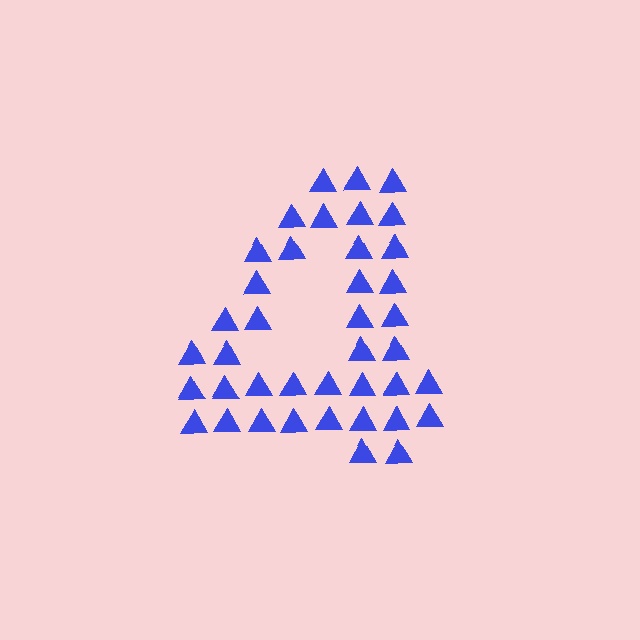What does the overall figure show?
The overall figure shows the digit 4.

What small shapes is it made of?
It is made of small triangles.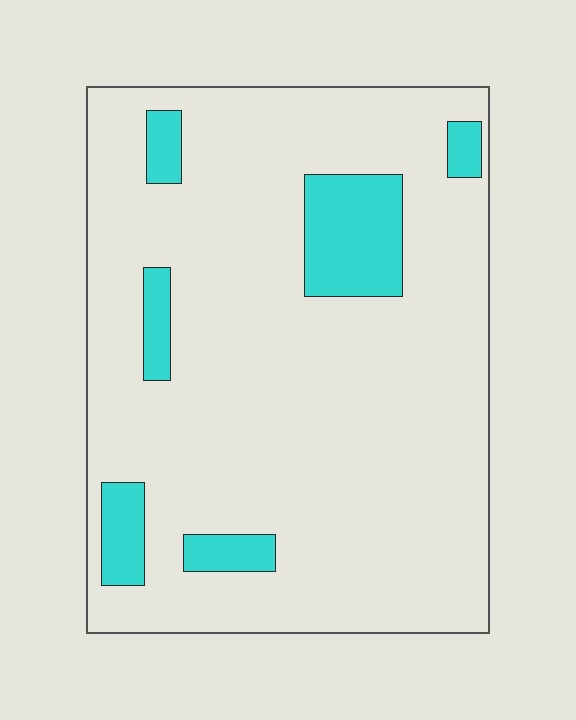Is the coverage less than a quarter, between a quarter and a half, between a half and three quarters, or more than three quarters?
Less than a quarter.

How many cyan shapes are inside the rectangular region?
6.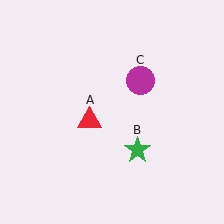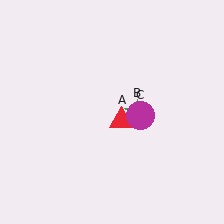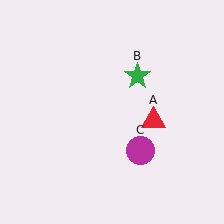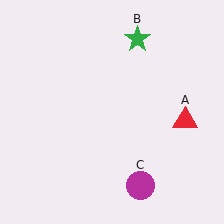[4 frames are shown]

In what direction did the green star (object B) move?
The green star (object B) moved up.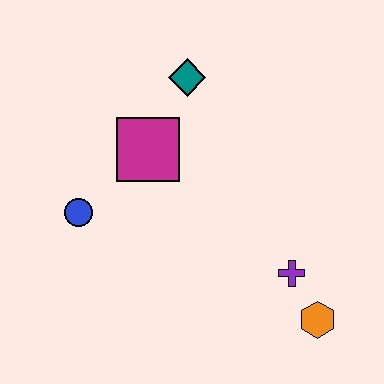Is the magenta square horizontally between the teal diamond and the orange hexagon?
No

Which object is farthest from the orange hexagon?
The teal diamond is farthest from the orange hexagon.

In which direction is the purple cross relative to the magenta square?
The purple cross is to the right of the magenta square.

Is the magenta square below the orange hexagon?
No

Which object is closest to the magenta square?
The teal diamond is closest to the magenta square.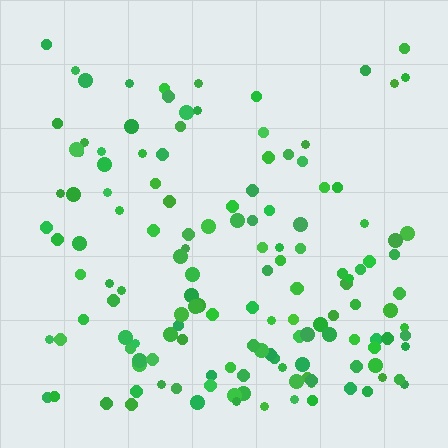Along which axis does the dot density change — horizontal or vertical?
Vertical.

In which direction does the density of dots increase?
From top to bottom, with the bottom side densest.